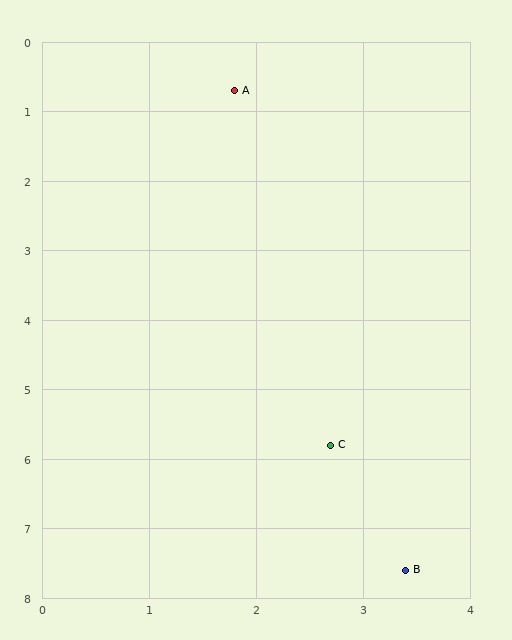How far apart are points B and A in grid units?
Points B and A are about 7.1 grid units apart.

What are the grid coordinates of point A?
Point A is at approximately (1.8, 0.7).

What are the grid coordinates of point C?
Point C is at approximately (2.7, 5.8).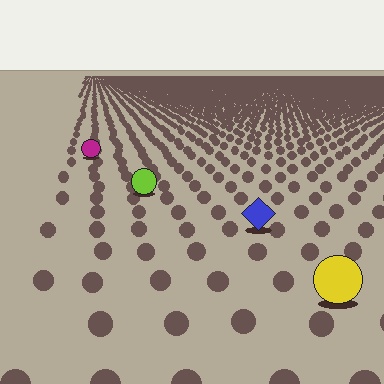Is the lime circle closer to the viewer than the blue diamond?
No. The blue diamond is closer — you can tell from the texture gradient: the ground texture is coarser near it.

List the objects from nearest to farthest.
From nearest to farthest: the yellow circle, the blue diamond, the lime circle, the magenta circle.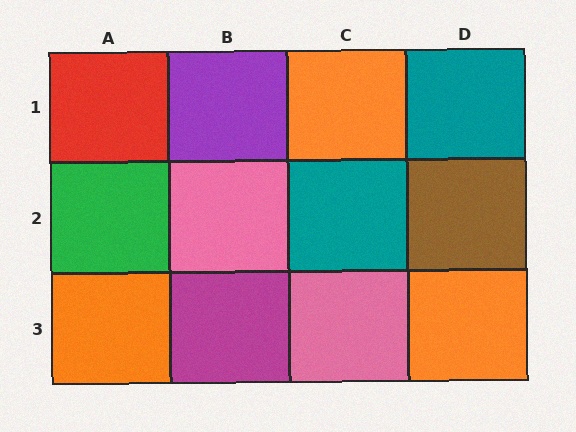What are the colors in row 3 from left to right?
Orange, magenta, pink, orange.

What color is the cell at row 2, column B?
Pink.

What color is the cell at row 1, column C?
Orange.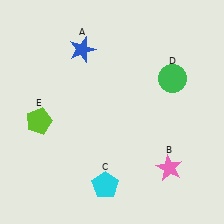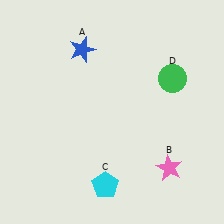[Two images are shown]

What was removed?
The lime pentagon (E) was removed in Image 2.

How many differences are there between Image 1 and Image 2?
There is 1 difference between the two images.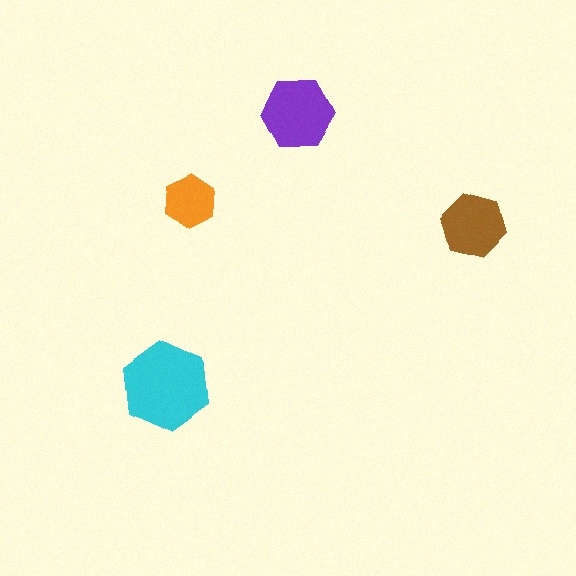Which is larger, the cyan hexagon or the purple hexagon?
The cyan one.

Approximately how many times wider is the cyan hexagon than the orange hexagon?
About 1.5 times wider.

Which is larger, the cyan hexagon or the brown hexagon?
The cyan one.